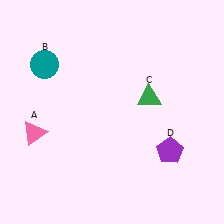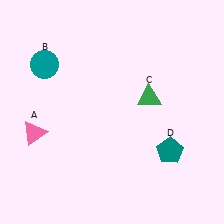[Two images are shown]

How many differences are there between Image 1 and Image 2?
There is 1 difference between the two images.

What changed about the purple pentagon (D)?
In Image 1, D is purple. In Image 2, it changed to teal.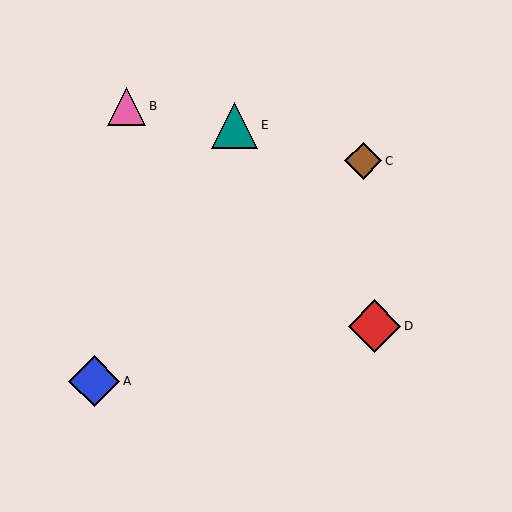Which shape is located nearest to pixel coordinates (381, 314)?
The red diamond (labeled D) at (374, 326) is nearest to that location.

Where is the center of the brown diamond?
The center of the brown diamond is at (363, 161).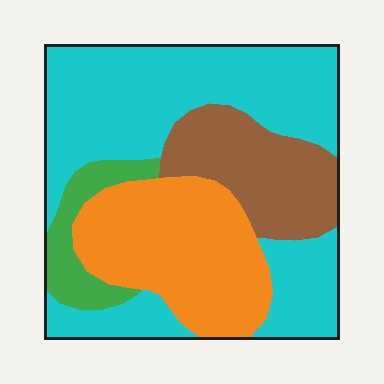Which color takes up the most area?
Cyan, at roughly 50%.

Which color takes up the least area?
Green, at roughly 10%.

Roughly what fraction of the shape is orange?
Orange covers roughly 25% of the shape.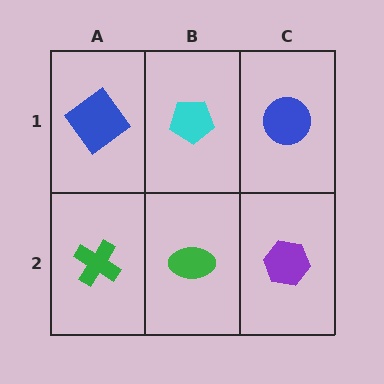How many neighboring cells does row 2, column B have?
3.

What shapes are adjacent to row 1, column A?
A green cross (row 2, column A), a cyan pentagon (row 1, column B).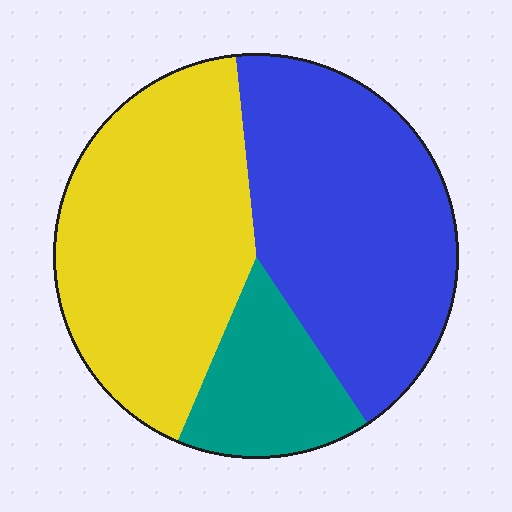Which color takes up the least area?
Teal, at roughly 15%.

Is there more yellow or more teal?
Yellow.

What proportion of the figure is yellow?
Yellow takes up between a quarter and a half of the figure.